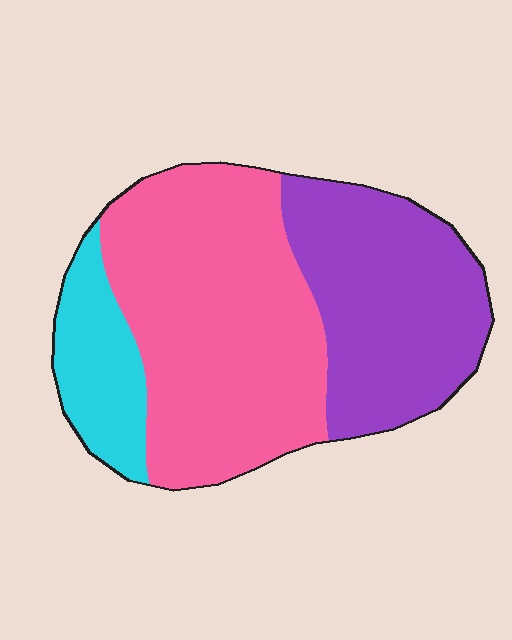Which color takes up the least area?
Cyan, at roughly 15%.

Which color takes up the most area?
Pink, at roughly 50%.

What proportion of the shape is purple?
Purple takes up about one third (1/3) of the shape.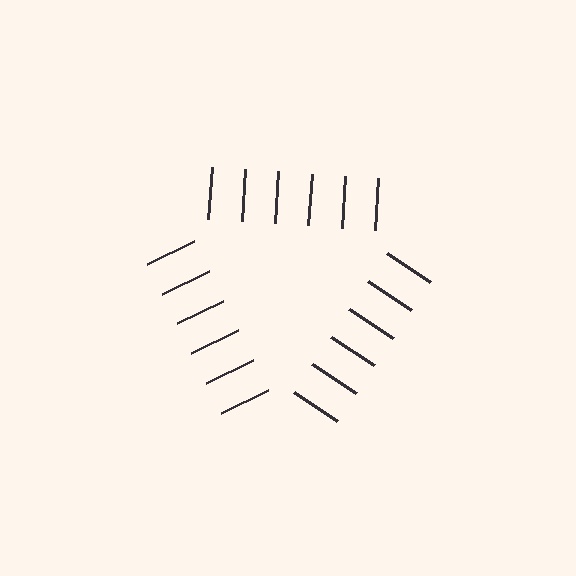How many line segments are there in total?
18 — 6 along each of the 3 edges.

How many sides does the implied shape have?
3 sides — the line-ends trace a triangle.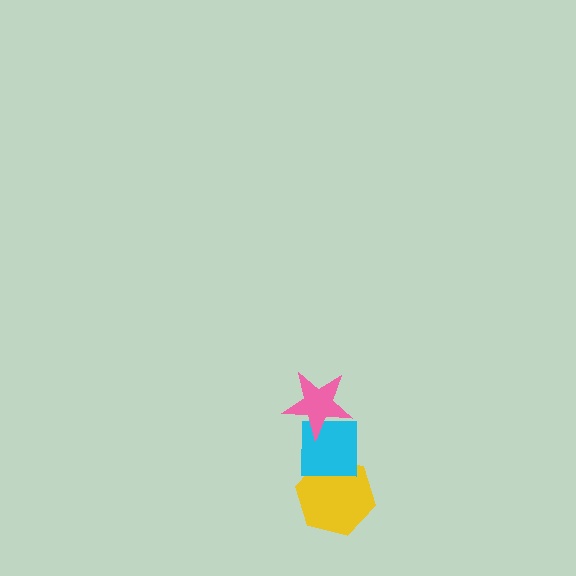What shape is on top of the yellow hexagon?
The cyan square is on top of the yellow hexagon.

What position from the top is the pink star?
The pink star is 1st from the top.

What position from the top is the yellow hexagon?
The yellow hexagon is 3rd from the top.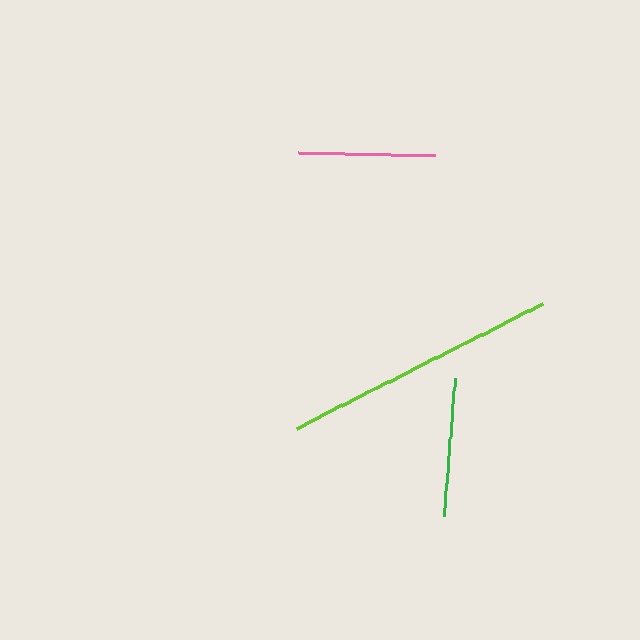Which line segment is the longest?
The lime line is the longest at approximately 277 pixels.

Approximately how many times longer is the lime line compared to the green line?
The lime line is approximately 2.0 times the length of the green line.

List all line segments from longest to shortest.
From longest to shortest: lime, green, pink.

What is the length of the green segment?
The green segment is approximately 138 pixels long.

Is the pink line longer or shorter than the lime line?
The lime line is longer than the pink line.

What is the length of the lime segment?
The lime segment is approximately 277 pixels long.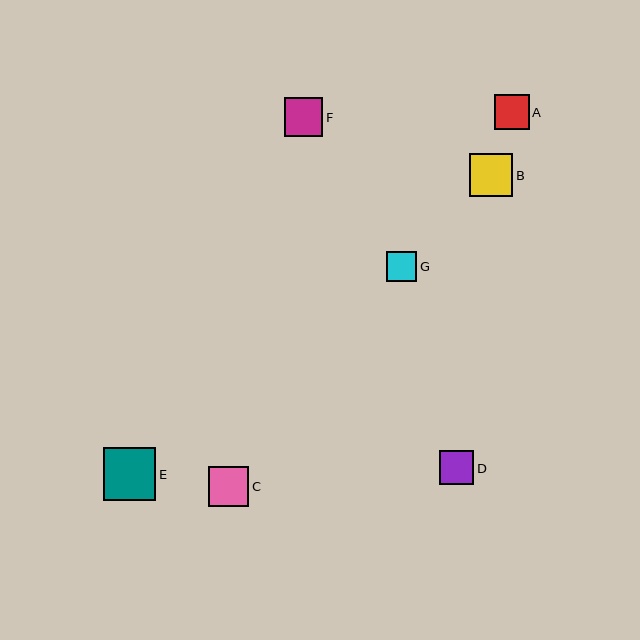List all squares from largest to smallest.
From largest to smallest: E, B, C, F, A, D, G.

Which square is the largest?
Square E is the largest with a size of approximately 53 pixels.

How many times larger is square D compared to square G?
Square D is approximately 1.1 times the size of square G.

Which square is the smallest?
Square G is the smallest with a size of approximately 30 pixels.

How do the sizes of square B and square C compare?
Square B and square C are approximately the same size.